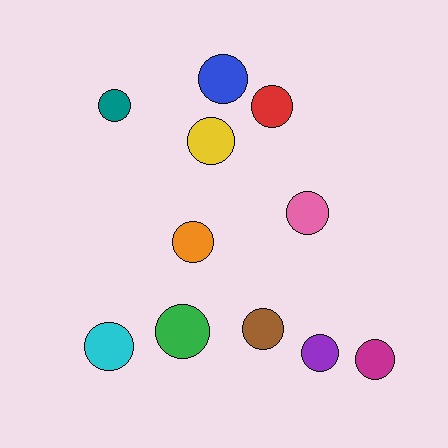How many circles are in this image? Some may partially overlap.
There are 11 circles.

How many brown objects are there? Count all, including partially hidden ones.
There is 1 brown object.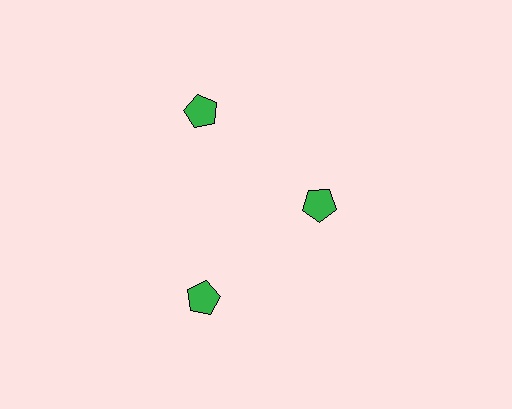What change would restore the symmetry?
The symmetry would be restored by moving it outward, back onto the ring so that all 3 pentagons sit at equal angles and equal distance from the center.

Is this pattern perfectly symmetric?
No. The 3 green pentagons are arranged in a ring, but one element near the 3 o'clock position is pulled inward toward the center, breaking the 3-fold rotational symmetry.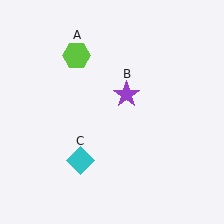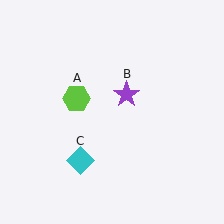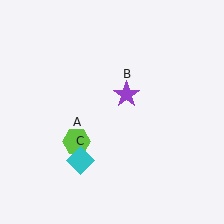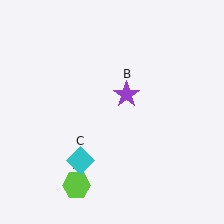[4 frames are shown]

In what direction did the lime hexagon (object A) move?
The lime hexagon (object A) moved down.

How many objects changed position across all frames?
1 object changed position: lime hexagon (object A).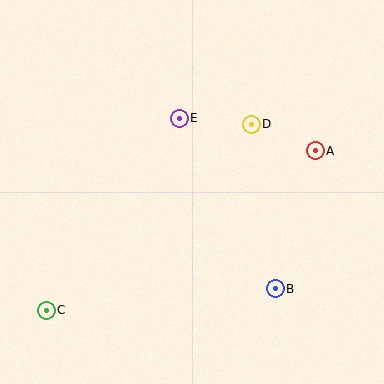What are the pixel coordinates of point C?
Point C is at (46, 310).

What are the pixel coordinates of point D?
Point D is at (251, 124).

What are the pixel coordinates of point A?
Point A is at (315, 151).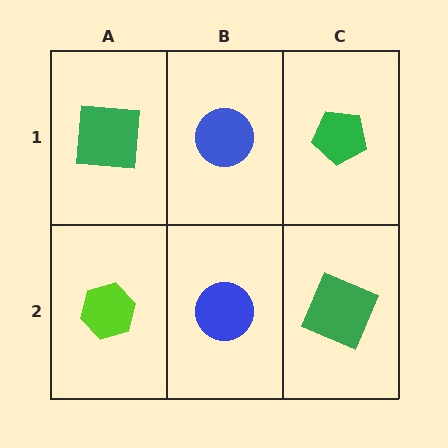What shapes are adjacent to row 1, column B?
A blue circle (row 2, column B), a green square (row 1, column A), a green pentagon (row 1, column C).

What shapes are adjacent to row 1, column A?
A lime hexagon (row 2, column A), a blue circle (row 1, column B).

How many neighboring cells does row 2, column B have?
3.